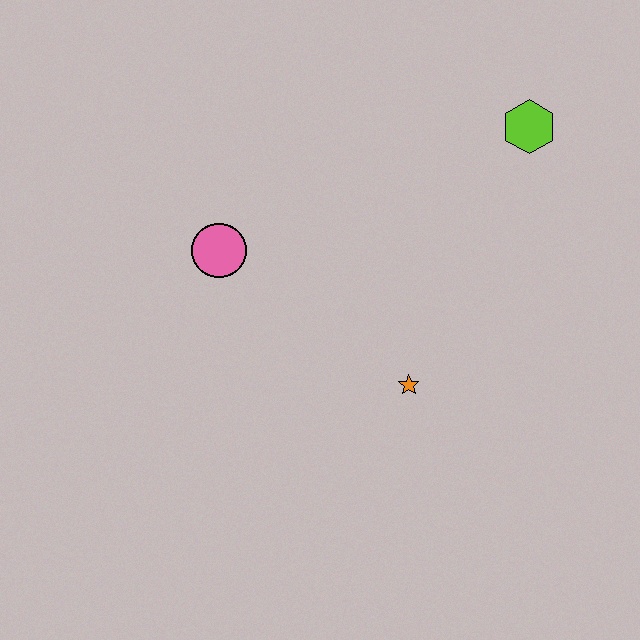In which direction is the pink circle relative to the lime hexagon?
The pink circle is to the left of the lime hexagon.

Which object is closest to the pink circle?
The orange star is closest to the pink circle.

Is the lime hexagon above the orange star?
Yes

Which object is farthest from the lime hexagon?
The pink circle is farthest from the lime hexagon.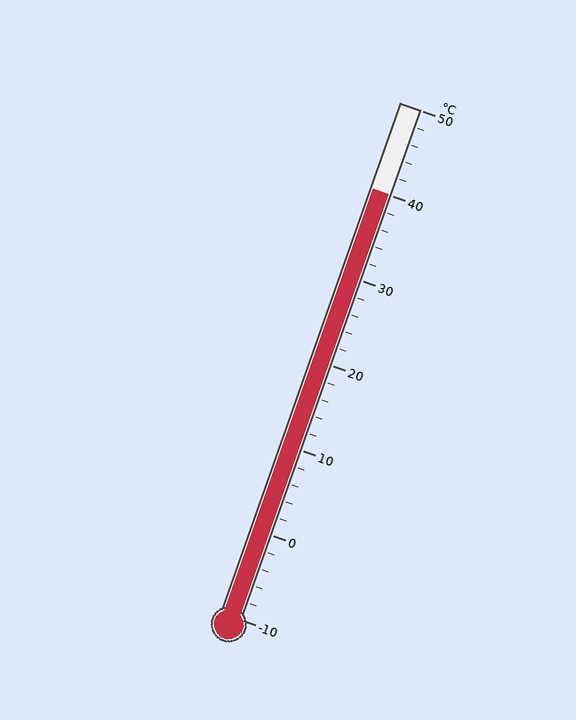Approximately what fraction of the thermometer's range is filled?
The thermometer is filled to approximately 85% of its range.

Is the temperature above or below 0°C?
The temperature is above 0°C.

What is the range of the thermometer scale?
The thermometer scale ranges from -10°C to 50°C.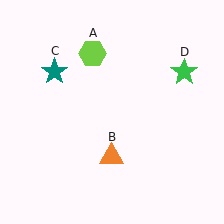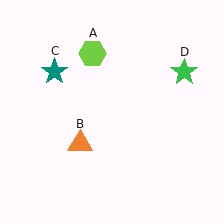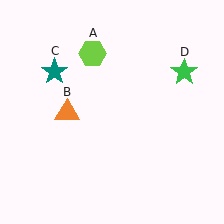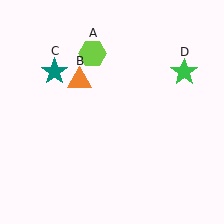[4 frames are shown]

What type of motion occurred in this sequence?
The orange triangle (object B) rotated clockwise around the center of the scene.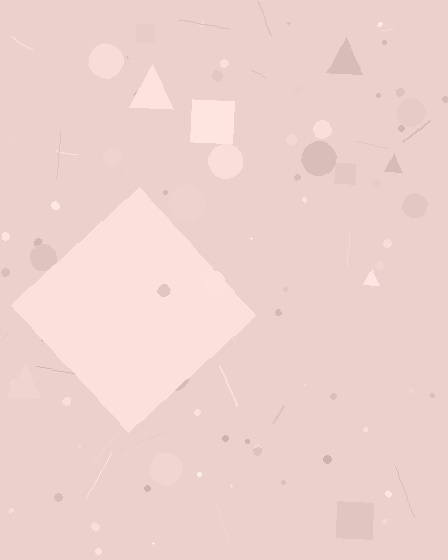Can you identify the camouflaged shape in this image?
The camouflaged shape is a diamond.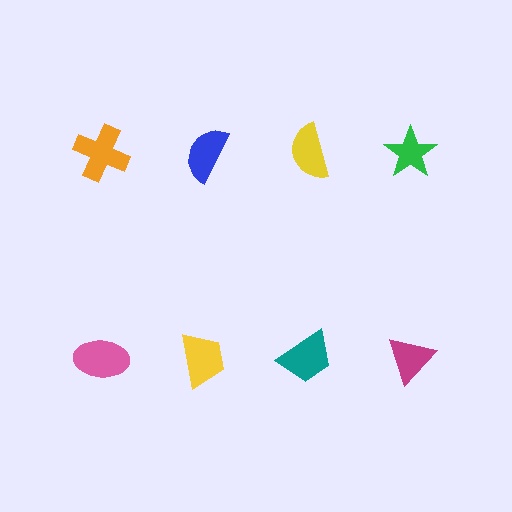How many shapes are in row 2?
4 shapes.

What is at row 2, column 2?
A yellow trapezoid.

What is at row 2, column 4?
A magenta triangle.